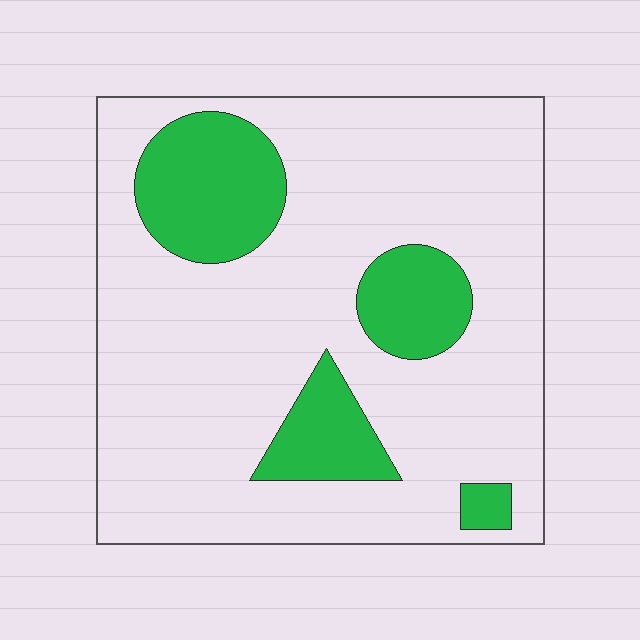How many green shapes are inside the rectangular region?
4.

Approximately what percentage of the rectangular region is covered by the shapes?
Approximately 20%.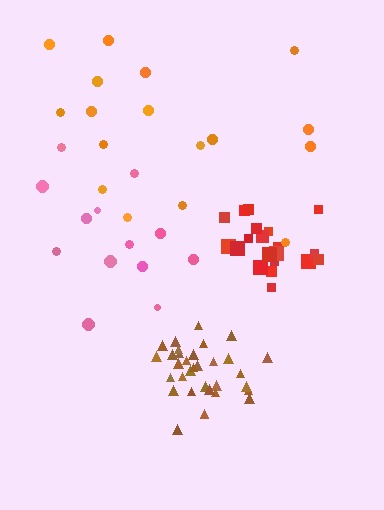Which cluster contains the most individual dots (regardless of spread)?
Brown (33).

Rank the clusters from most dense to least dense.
brown, red, pink, orange.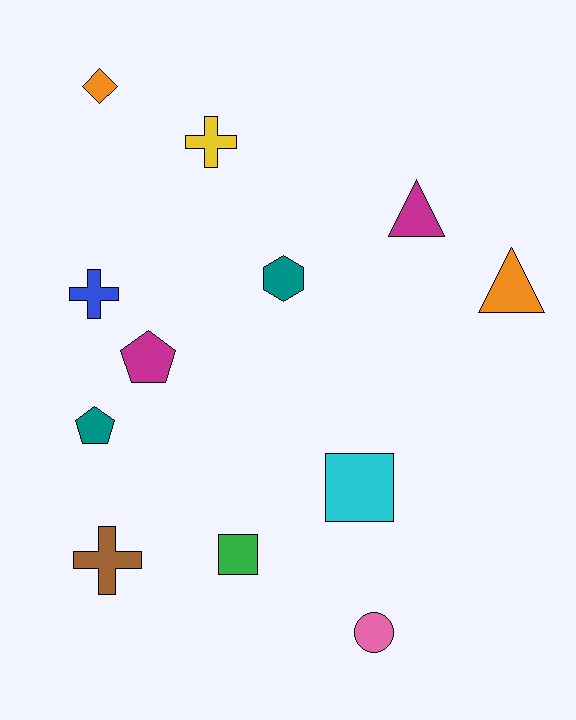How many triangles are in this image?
There are 2 triangles.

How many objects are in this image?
There are 12 objects.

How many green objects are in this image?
There is 1 green object.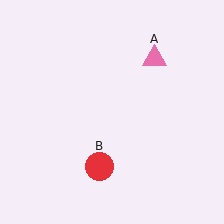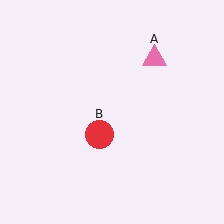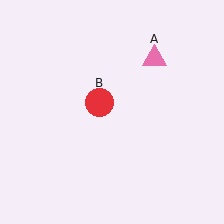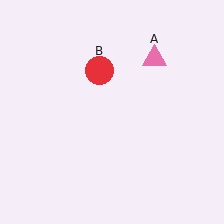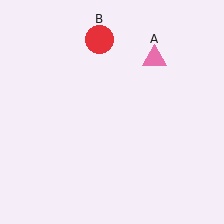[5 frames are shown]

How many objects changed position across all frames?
1 object changed position: red circle (object B).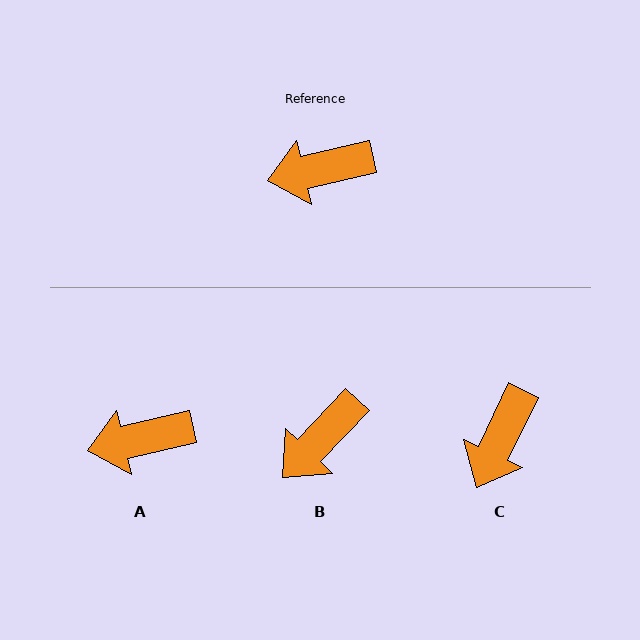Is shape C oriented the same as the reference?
No, it is off by about 51 degrees.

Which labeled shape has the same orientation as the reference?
A.